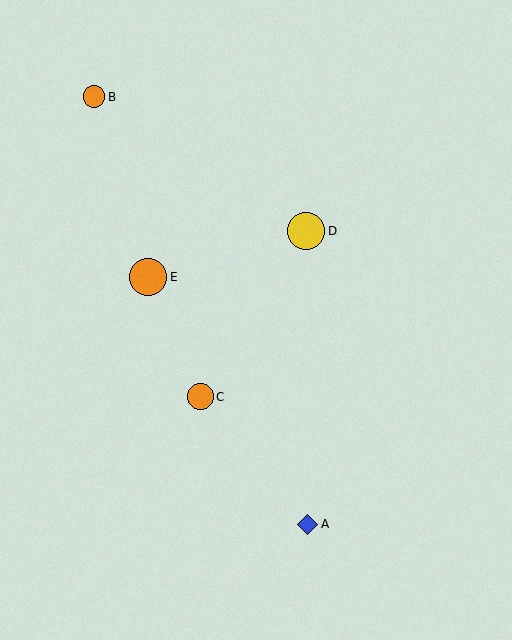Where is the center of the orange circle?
The center of the orange circle is at (200, 397).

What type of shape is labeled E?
Shape E is an orange circle.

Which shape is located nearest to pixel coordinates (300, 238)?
The yellow circle (labeled D) at (306, 231) is nearest to that location.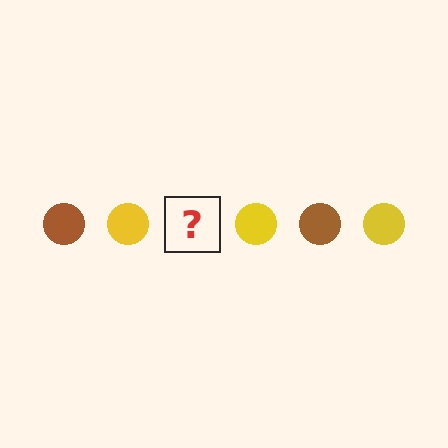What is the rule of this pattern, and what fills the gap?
The rule is that the pattern cycles through brown, yellow circles. The gap should be filled with a brown circle.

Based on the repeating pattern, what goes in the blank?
The blank should be a brown circle.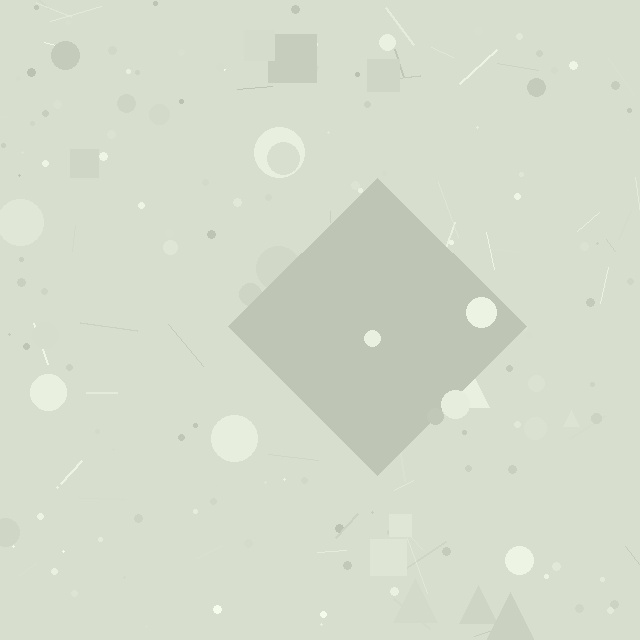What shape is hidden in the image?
A diamond is hidden in the image.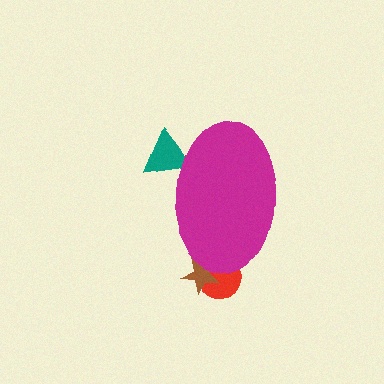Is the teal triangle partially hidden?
Yes, the teal triangle is partially hidden behind the magenta ellipse.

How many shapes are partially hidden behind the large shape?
3 shapes are partially hidden.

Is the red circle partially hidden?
Yes, the red circle is partially hidden behind the magenta ellipse.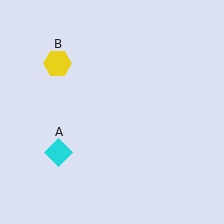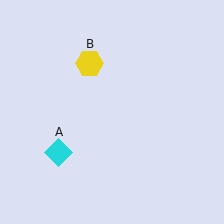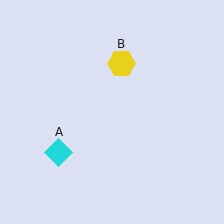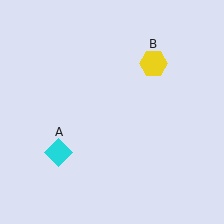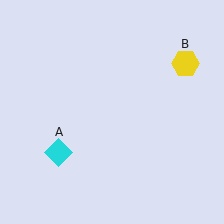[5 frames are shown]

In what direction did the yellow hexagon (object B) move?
The yellow hexagon (object B) moved right.